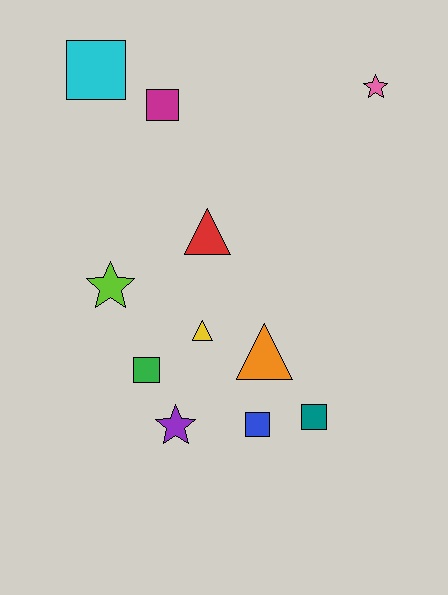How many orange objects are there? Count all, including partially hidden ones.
There is 1 orange object.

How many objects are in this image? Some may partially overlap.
There are 11 objects.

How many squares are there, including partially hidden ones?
There are 5 squares.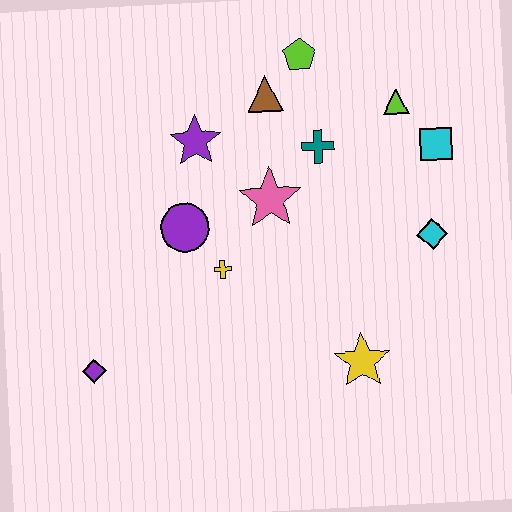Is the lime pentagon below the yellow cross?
No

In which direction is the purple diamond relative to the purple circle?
The purple diamond is below the purple circle.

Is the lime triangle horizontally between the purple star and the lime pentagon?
No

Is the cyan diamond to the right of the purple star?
Yes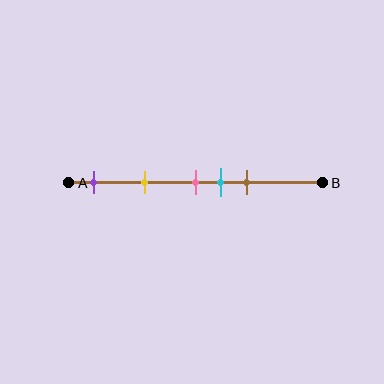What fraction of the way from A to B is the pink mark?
The pink mark is approximately 50% (0.5) of the way from A to B.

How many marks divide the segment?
There are 5 marks dividing the segment.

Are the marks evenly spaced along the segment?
No, the marks are not evenly spaced.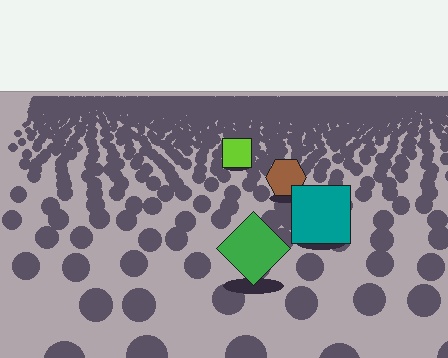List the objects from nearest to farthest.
From nearest to farthest: the green diamond, the teal square, the brown hexagon, the lime square.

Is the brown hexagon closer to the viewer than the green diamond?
No. The green diamond is closer — you can tell from the texture gradient: the ground texture is coarser near it.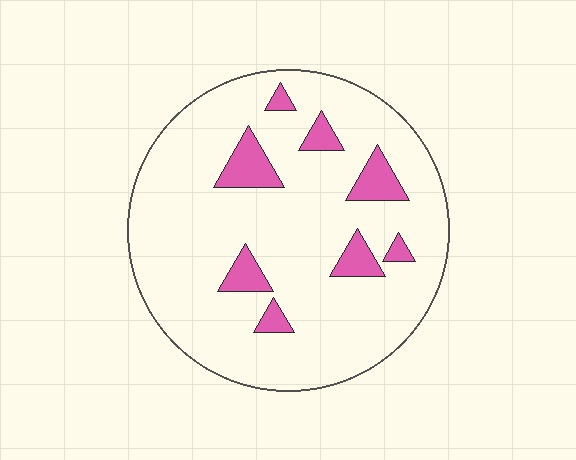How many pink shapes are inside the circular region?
8.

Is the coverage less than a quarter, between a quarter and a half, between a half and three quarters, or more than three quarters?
Less than a quarter.